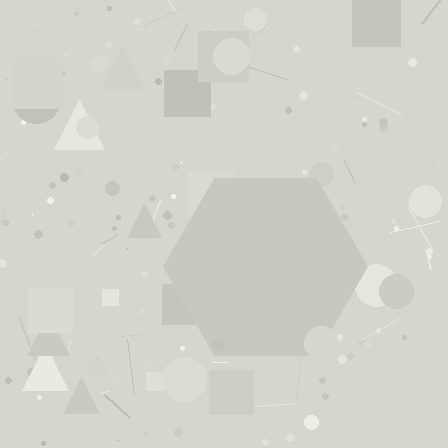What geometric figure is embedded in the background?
A hexagon is embedded in the background.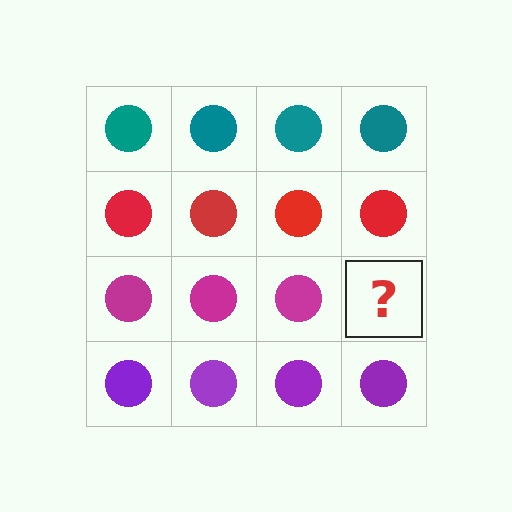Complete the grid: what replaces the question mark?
The question mark should be replaced with a magenta circle.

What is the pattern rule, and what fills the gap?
The rule is that each row has a consistent color. The gap should be filled with a magenta circle.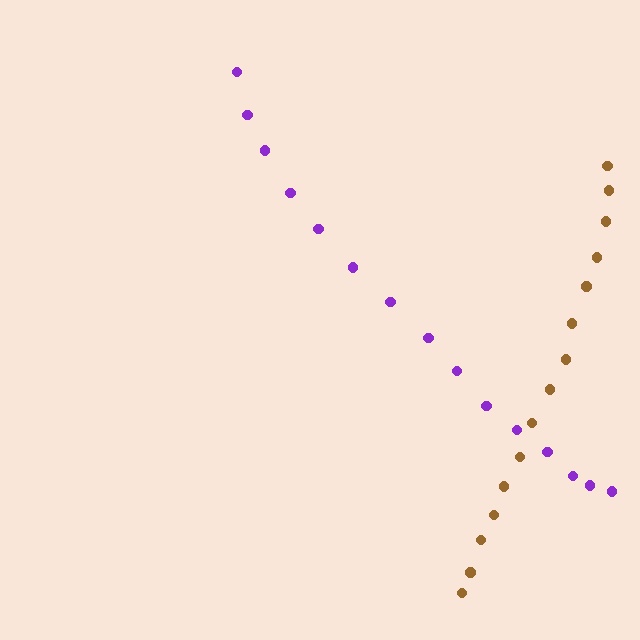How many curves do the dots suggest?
There are 2 distinct paths.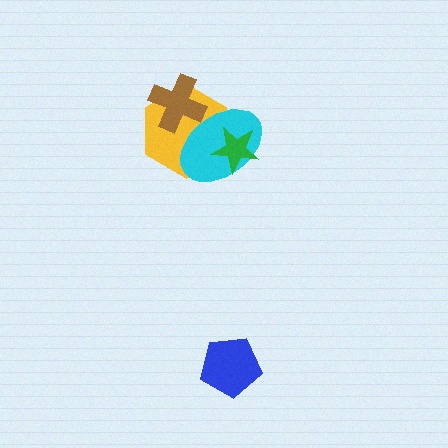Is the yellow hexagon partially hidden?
Yes, it is partially covered by another shape.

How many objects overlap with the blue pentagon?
0 objects overlap with the blue pentagon.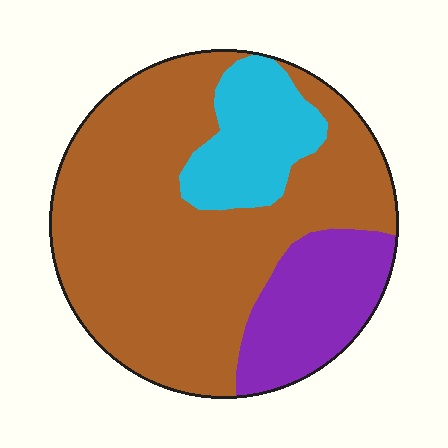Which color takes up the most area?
Brown, at roughly 65%.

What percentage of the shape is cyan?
Cyan covers roughly 15% of the shape.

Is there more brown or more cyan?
Brown.